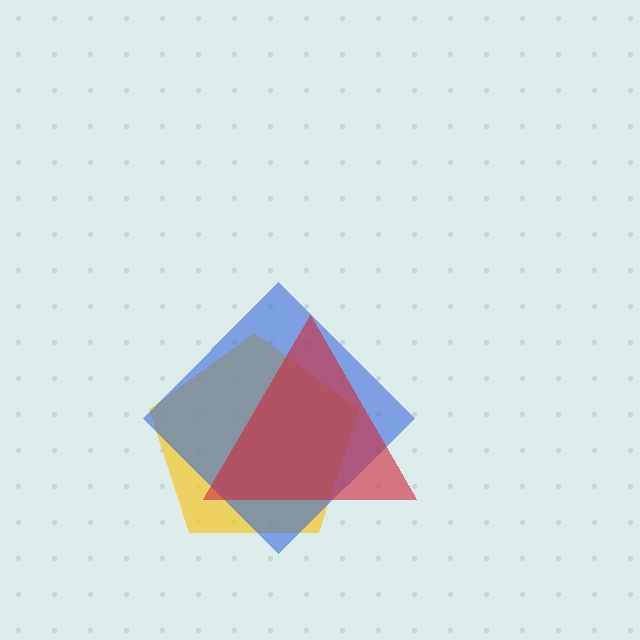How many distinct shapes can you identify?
There are 3 distinct shapes: a yellow pentagon, a blue diamond, a red triangle.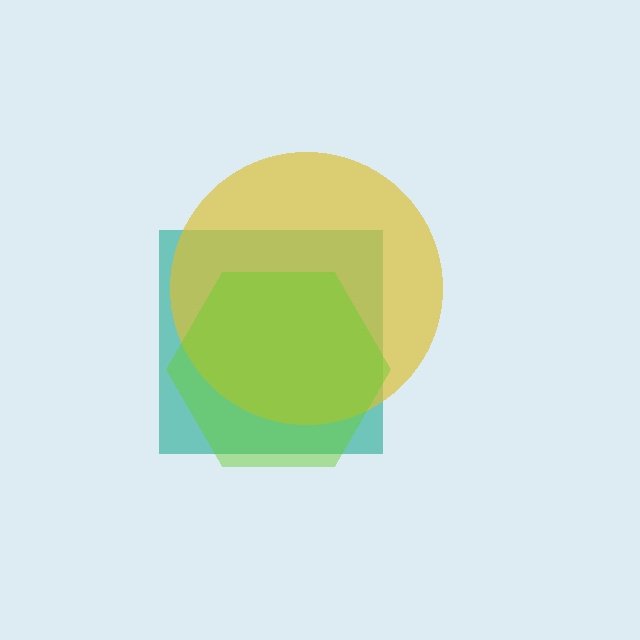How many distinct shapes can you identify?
There are 3 distinct shapes: a teal square, a yellow circle, a lime hexagon.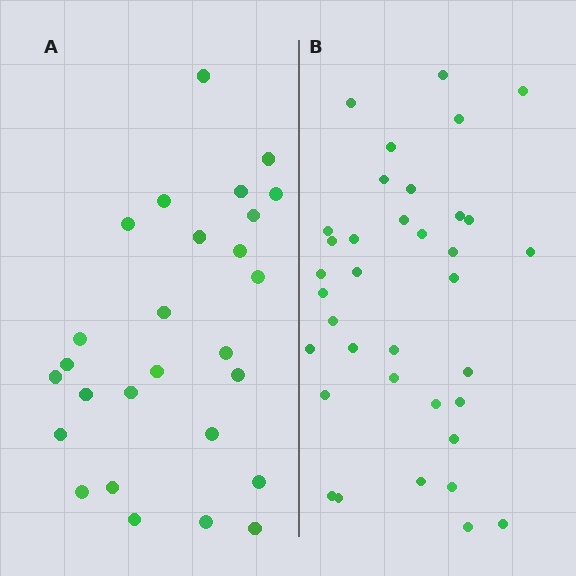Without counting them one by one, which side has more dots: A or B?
Region B (the right region) has more dots.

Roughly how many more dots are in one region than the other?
Region B has roughly 8 or so more dots than region A.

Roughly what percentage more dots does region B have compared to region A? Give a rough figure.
About 35% more.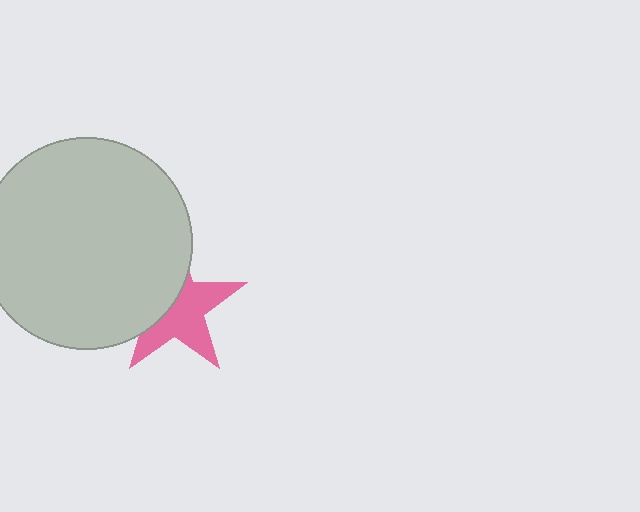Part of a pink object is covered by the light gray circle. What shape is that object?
It is a star.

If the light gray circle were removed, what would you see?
You would see the complete pink star.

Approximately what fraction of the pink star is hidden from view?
Roughly 43% of the pink star is hidden behind the light gray circle.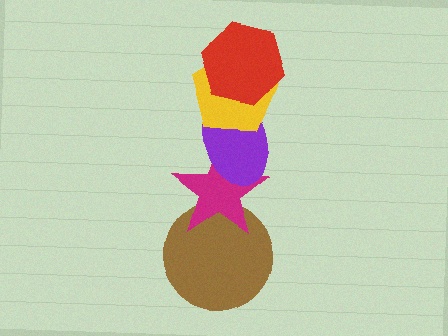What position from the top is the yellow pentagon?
The yellow pentagon is 2nd from the top.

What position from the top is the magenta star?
The magenta star is 4th from the top.